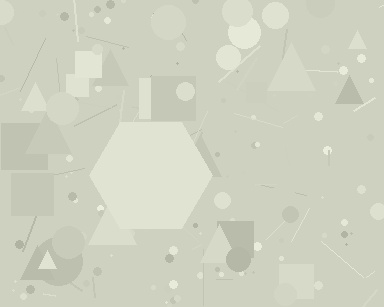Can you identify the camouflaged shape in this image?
The camouflaged shape is a hexagon.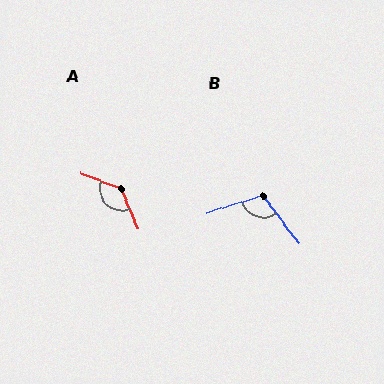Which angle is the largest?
A, at approximately 133 degrees.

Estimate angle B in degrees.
Approximately 110 degrees.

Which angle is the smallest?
B, at approximately 110 degrees.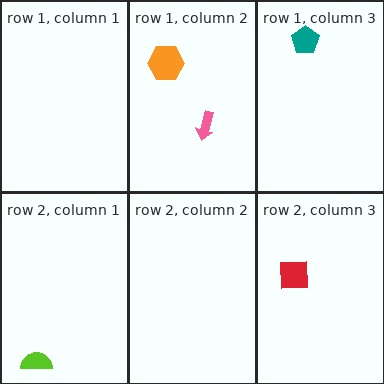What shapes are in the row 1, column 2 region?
The pink arrow, the orange hexagon.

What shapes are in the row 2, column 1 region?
The lime semicircle.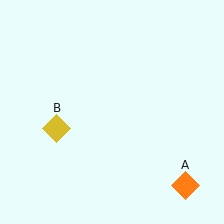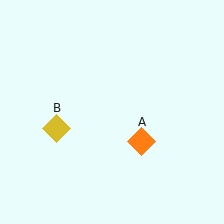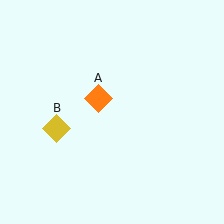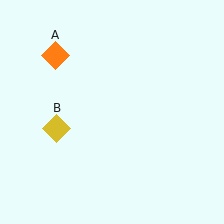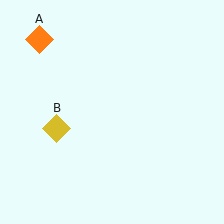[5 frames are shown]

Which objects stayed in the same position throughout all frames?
Yellow diamond (object B) remained stationary.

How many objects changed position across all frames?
1 object changed position: orange diamond (object A).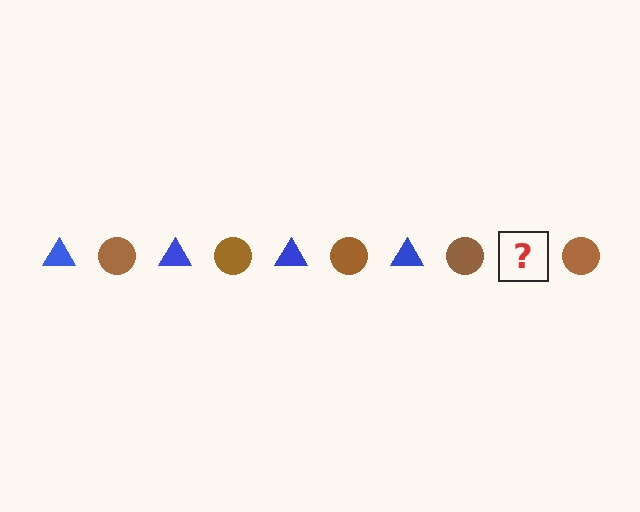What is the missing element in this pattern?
The missing element is a blue triangle.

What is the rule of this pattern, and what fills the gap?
The rule is that the pattern alternates between blue triangle and brown circle. The gap should be filled with a blue triangle.